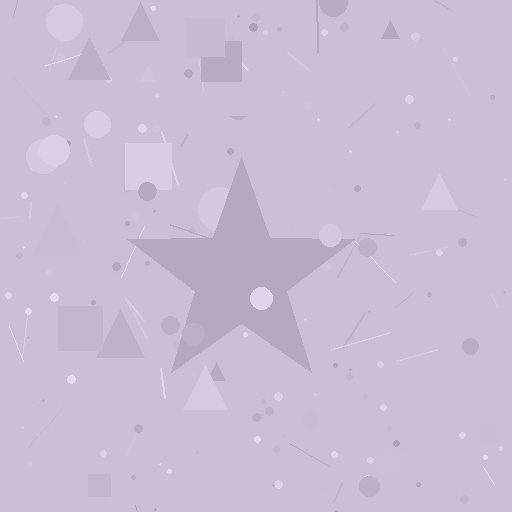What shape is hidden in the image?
A star is hidden in the image.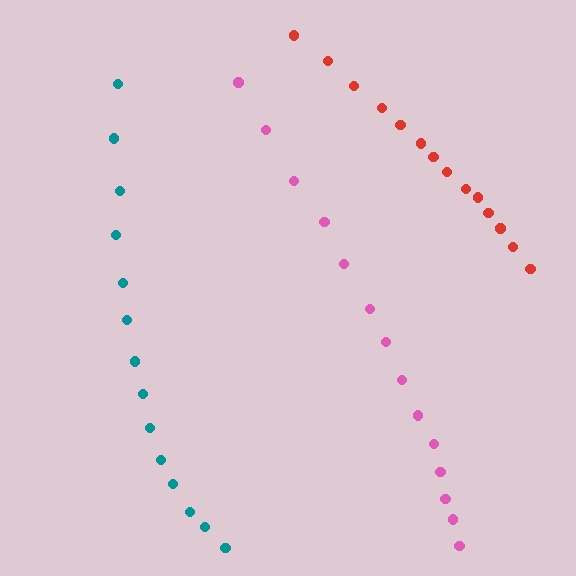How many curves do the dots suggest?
There are 3 distinct paths.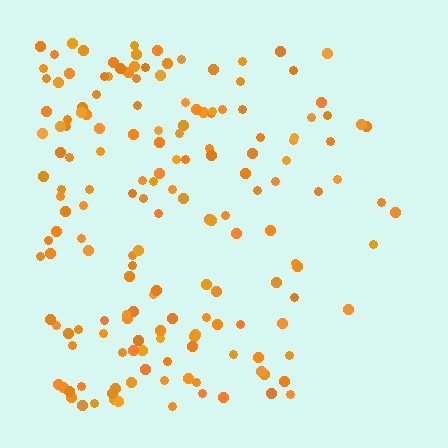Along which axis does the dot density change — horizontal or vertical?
Horizontal.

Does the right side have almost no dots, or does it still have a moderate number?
Still a moderate number, just noticeably fewer than the left.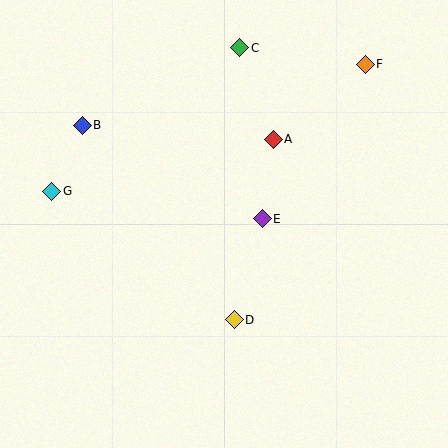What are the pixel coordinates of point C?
Point C is at (240, 48).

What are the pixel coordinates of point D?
Point D is at (234, 320).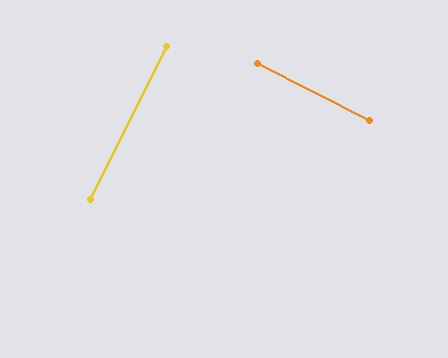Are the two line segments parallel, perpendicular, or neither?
Perpendicular — they meet at approximately 89°.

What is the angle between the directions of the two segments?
Approximately 89 degrees.